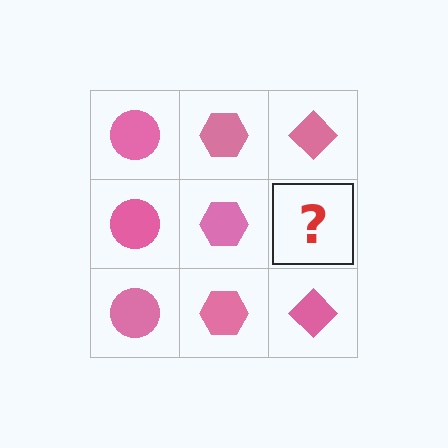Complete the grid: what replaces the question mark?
The question mark should be replaced with a pink diamond.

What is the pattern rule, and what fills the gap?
The rule is that each column has a consistent shape. The gap should be filled with a pink diamond.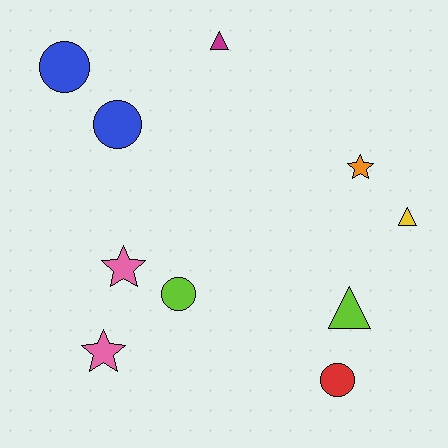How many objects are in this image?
There are 10 objects.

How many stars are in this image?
There are 3 stars.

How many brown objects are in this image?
There are no brown objects.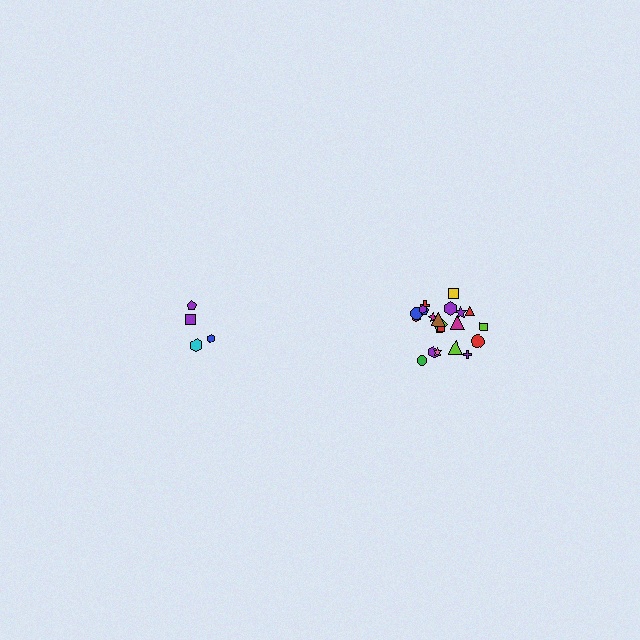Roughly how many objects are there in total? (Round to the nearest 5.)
Roughly 25 objects in total.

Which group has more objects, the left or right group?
The right group.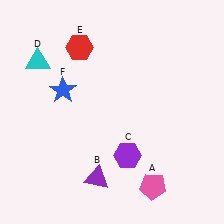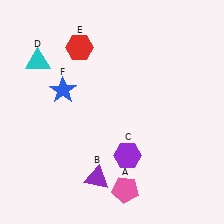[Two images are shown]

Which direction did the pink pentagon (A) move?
The pink pentagon (A) moved left.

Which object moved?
The pink pentagon (A) moved left.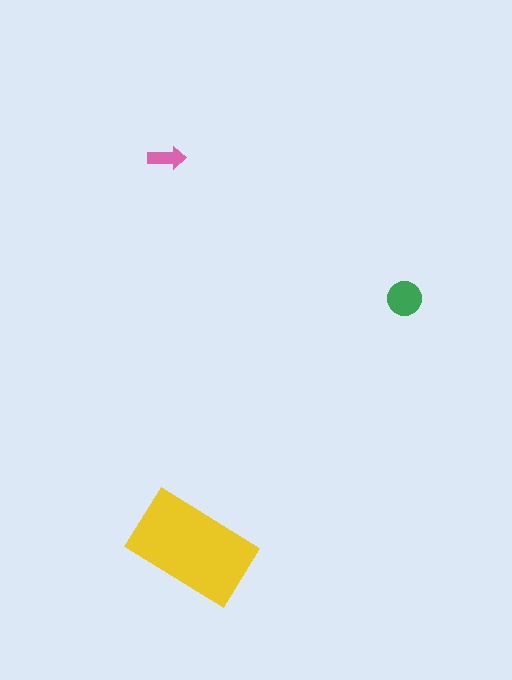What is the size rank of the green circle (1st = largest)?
2nd.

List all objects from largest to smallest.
The yellow rectangle, the green circle, the pink arrow.